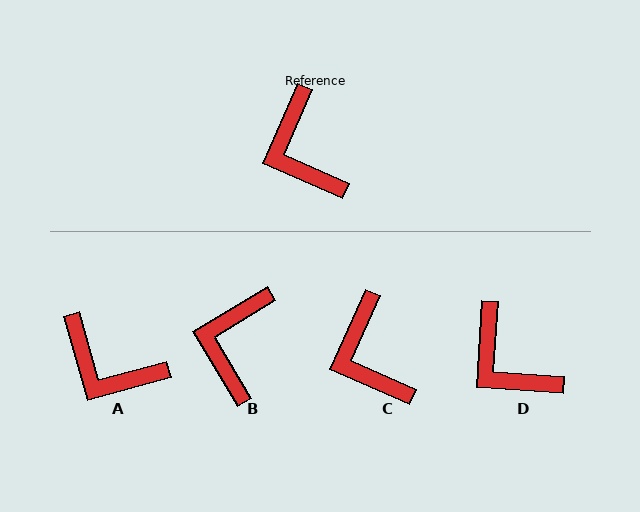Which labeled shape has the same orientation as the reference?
C.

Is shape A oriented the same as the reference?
No, it is off by about 39 degrees.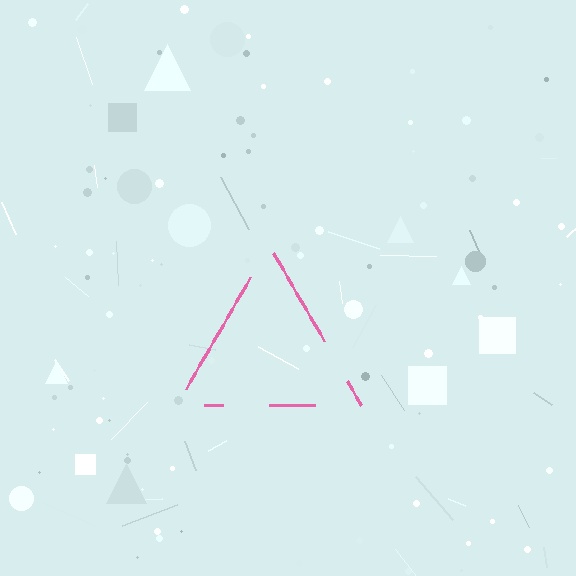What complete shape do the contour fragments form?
The contour fragments form a triangle.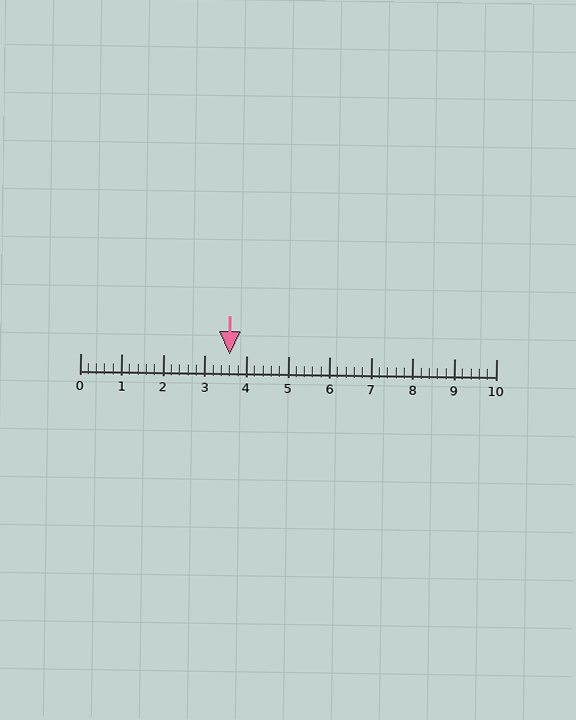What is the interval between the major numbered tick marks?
The major tick marks are spaced 1 units apart.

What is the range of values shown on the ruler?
The ruler shows values from 0 to 10.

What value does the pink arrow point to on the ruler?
The pink arrow points to approximately 3.6.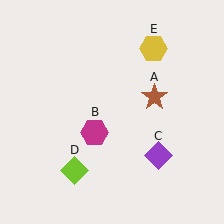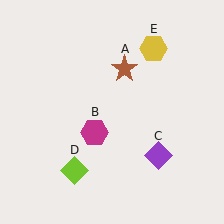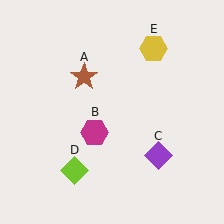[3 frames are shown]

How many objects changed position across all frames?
1 object changed position: brown star (object A).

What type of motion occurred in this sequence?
The brown star (object A) rotated counterclockwise around the center of the scene.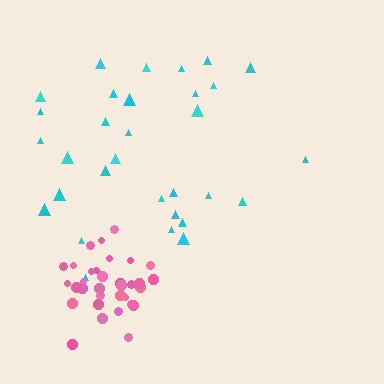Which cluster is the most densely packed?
Pink.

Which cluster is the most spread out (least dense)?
Cyan.